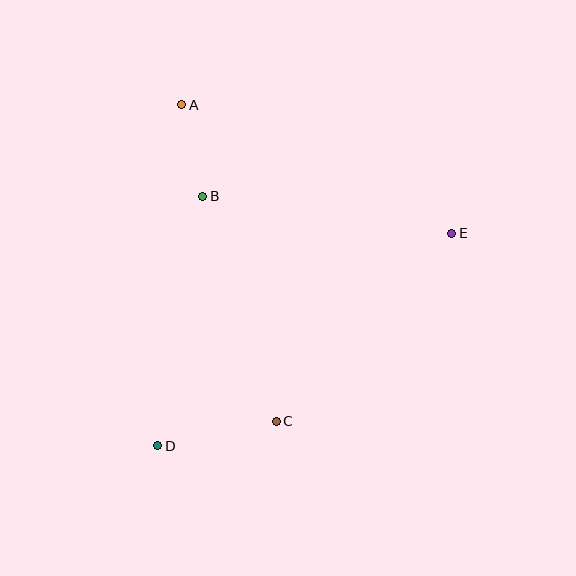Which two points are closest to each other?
Points A and B are closest to each other.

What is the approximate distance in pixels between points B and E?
The distance between B and E is approximately 252 pixels.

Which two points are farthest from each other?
Points D and E are farthest from each other.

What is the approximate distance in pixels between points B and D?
The distance between B and D is approximately 254 pixels.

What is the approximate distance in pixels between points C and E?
The distance between C and E is approximately 257 pixels.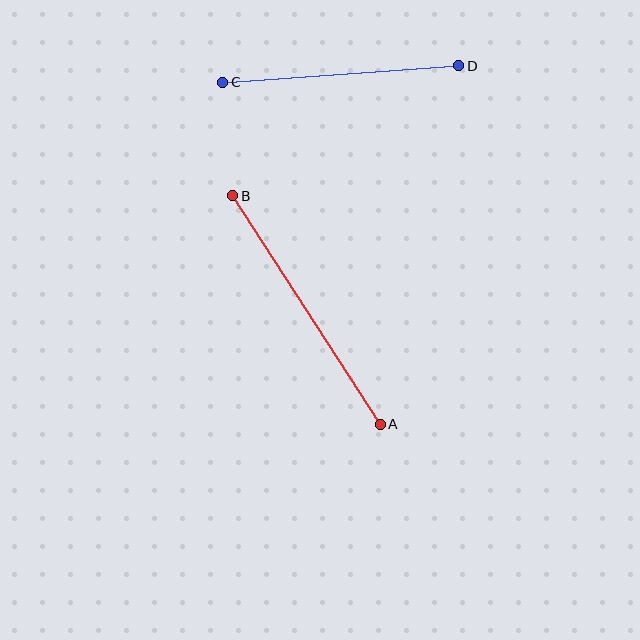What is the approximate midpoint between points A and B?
The midpoint is at approximately (306, 310) pixels.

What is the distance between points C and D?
The distance is approximately 237 pixels.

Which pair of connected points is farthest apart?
Points A and B are farthest apart.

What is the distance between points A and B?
The distance is approximately 272 pixels.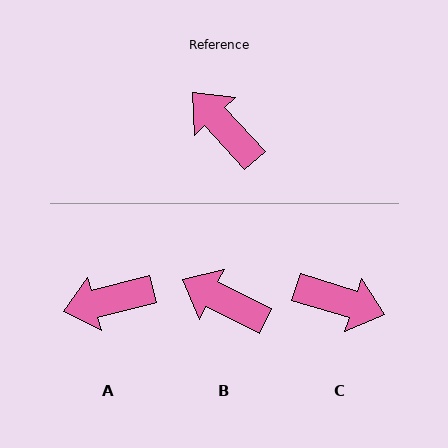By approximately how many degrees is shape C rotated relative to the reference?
Approximately 150 degrees clockwise.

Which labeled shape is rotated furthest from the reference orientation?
C, about 150 degrees away.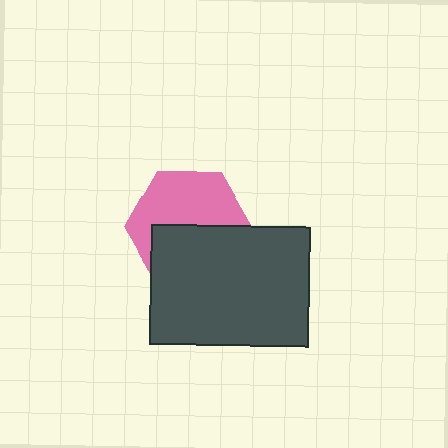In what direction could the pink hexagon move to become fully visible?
The pink hexagon could move up. That would shift it out from behind the dark gray rectangle entirely.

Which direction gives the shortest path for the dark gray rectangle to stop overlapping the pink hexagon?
Moving down gives the shortest separation.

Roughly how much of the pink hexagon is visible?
About half of it is visible (roughly 54%).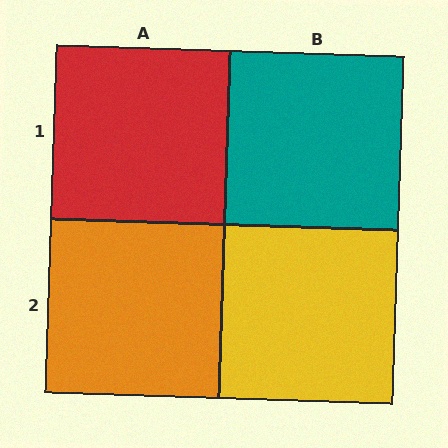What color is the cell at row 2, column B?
Yellow.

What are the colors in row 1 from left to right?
Red, teal.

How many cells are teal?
1 cell is teal.